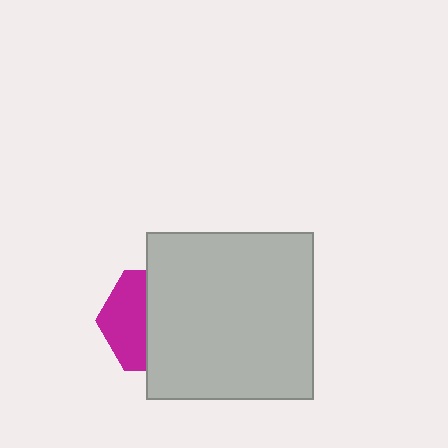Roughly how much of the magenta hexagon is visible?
A small part of it is visible (roughly 41%).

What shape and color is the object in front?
The object in front is a light gray square.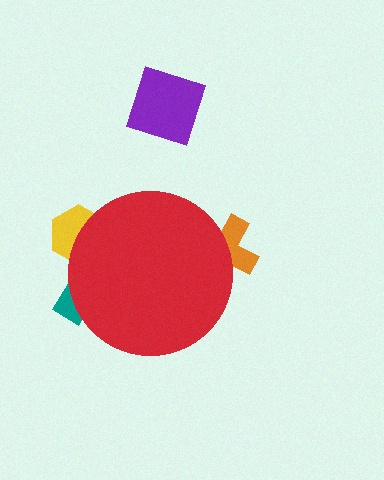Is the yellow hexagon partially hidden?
Yes, the yellow hexagon is partially hidden behind the red circle.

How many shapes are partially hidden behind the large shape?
3 shapes are partially hidden.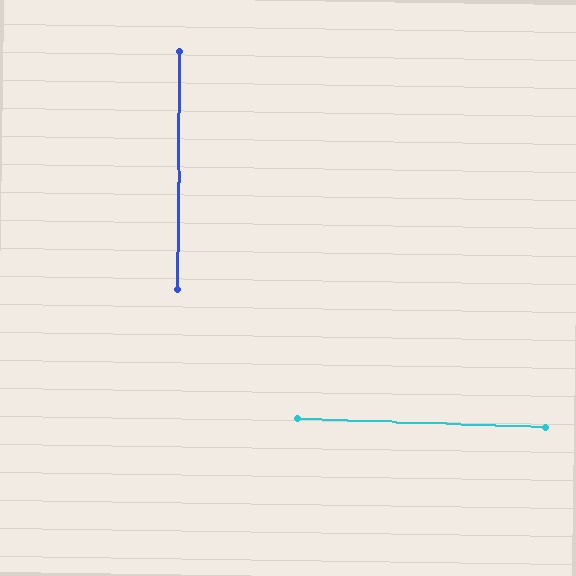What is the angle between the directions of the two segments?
Approximately 88 degrees.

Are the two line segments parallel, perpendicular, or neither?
Perpendicular — they meet at approximately 88°.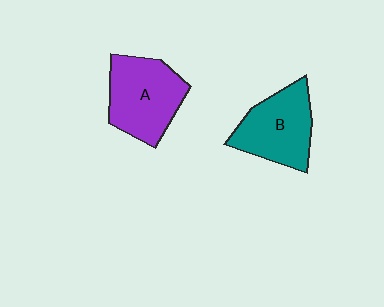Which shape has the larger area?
Shape A (purple).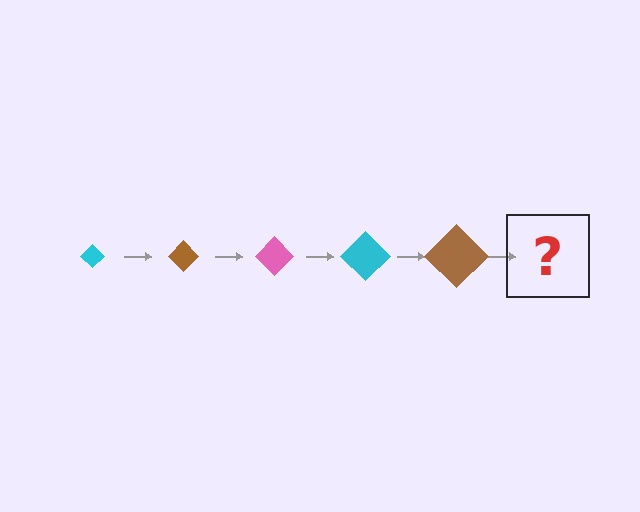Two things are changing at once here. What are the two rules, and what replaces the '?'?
The two rules are that the diamond grows larger each step and the color cycles through cyan, brown, and pink. The '?' should be a pink diamond, larger than the previous one.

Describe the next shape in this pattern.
It should be a pink diamond, larger than the previous one.